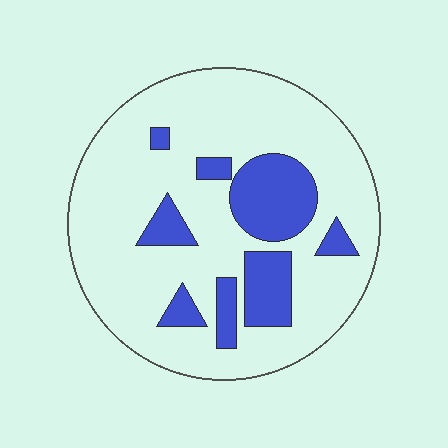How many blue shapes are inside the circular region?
8.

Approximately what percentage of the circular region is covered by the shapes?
Approximately 20%.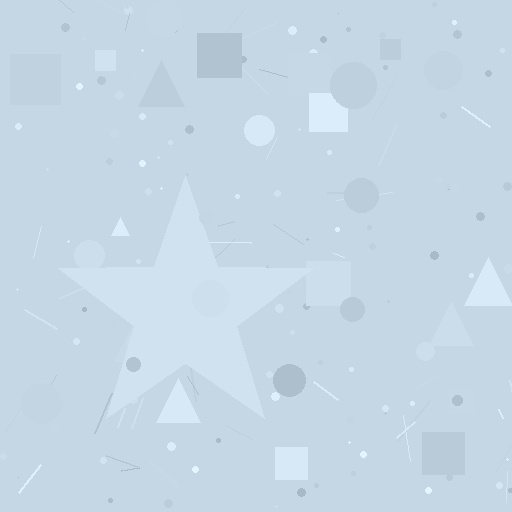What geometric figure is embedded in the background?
A star is embedded in the background.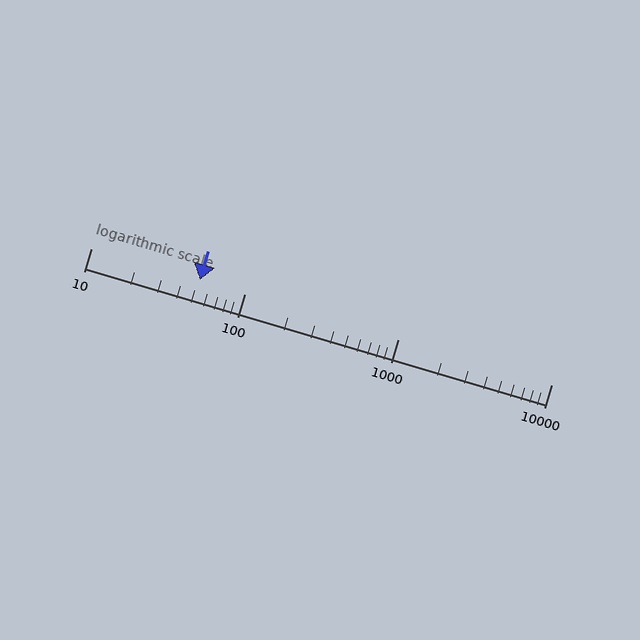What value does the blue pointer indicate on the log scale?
The pointer indicates approximately 51.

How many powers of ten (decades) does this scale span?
The scale spans 3 decades, from 10 to 10000.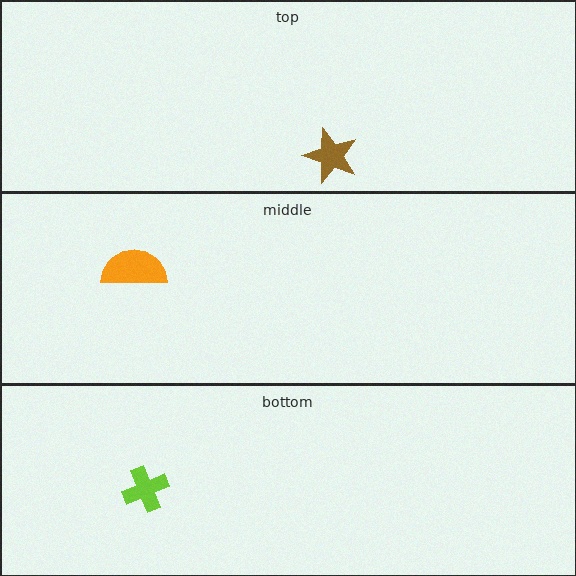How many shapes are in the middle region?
1.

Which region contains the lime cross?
The bottom region.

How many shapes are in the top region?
1.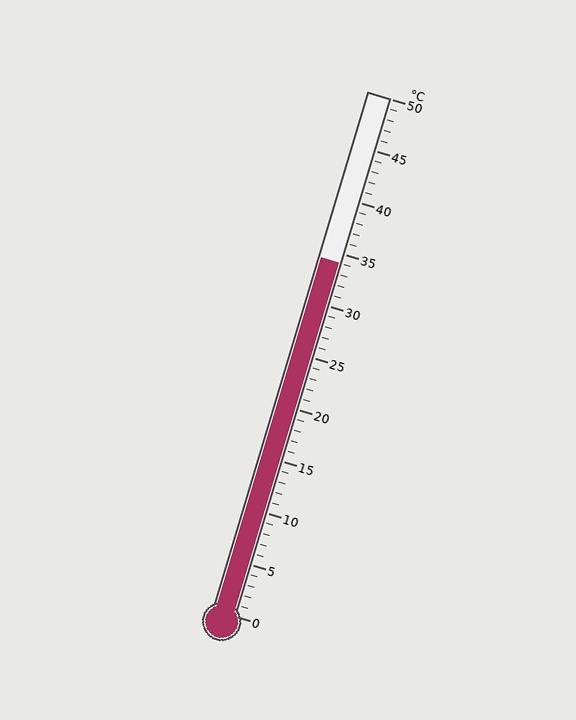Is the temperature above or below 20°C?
The temperature is above 20°C.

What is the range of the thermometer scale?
The thermometer scale ranges from 0°C to 50°C.